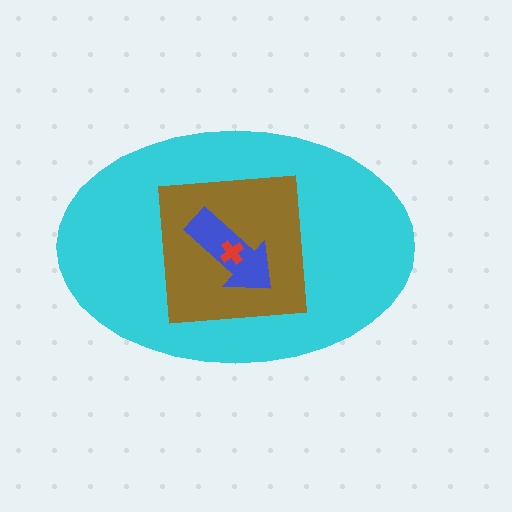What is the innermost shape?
The red cross.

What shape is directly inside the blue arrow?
The red cross.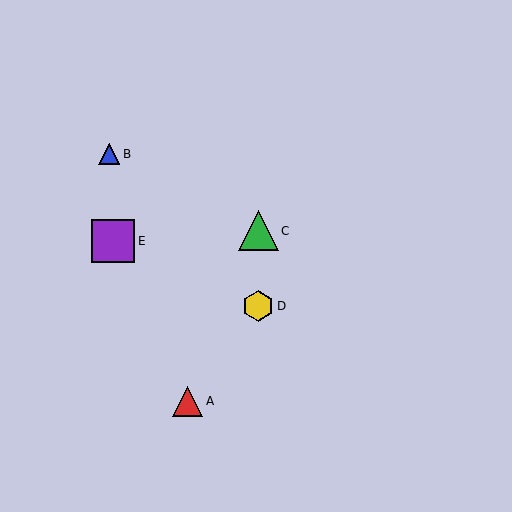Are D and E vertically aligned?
No, D is at x≈258 and E is at x≈113.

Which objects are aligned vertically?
Objects C, D are aligned vertically.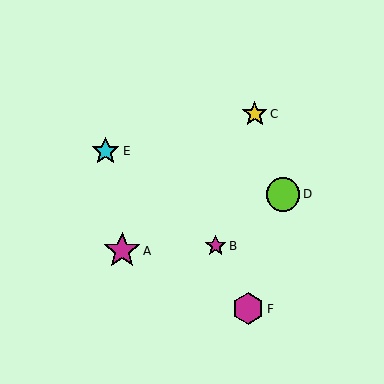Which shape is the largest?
The magenta star (labeled A) is the largest.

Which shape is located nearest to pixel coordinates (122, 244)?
The magenta star (labeled A) at (122, 251) is nearest to that location.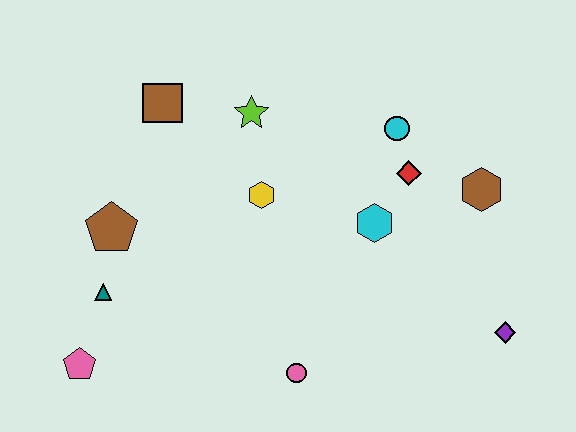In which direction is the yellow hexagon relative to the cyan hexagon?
The yellow hexagon is to the left of the cyan hexagon.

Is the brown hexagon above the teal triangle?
Yes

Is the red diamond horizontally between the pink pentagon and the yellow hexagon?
No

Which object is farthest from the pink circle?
The brown square is farthest from the pink circle.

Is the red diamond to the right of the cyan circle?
Yes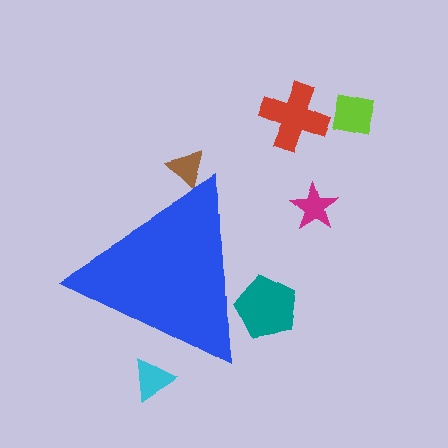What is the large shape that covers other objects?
A blue triangle.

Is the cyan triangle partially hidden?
Yes, the cyan triangle is partially hidden behind the blue triangle.